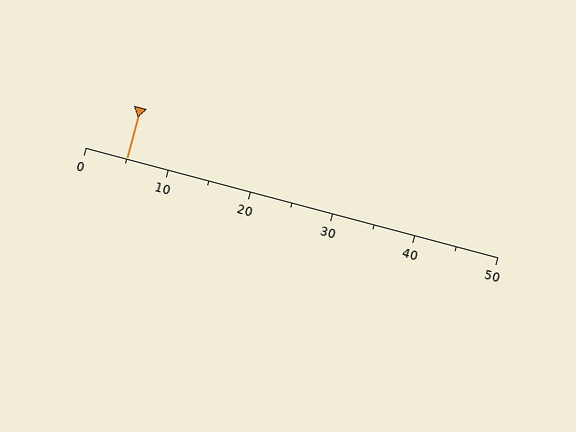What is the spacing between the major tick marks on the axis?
The major ticks are spaced 10 apart.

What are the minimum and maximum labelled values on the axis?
The axis runs from 0 to 50.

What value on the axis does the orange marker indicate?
The marker indicates approximately 5.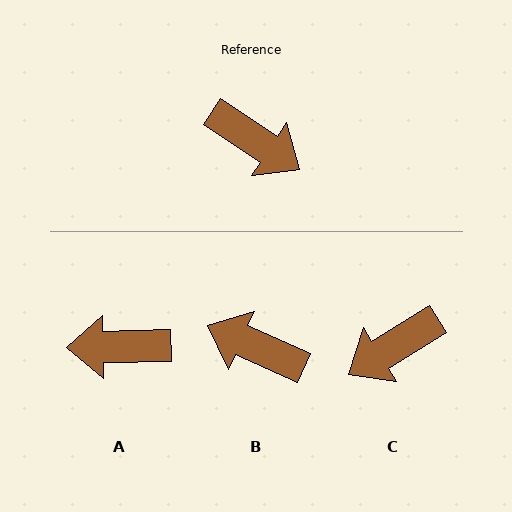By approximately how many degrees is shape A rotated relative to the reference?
Approximately 145 degrees clockwise.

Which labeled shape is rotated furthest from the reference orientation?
B, about 171 degrees away.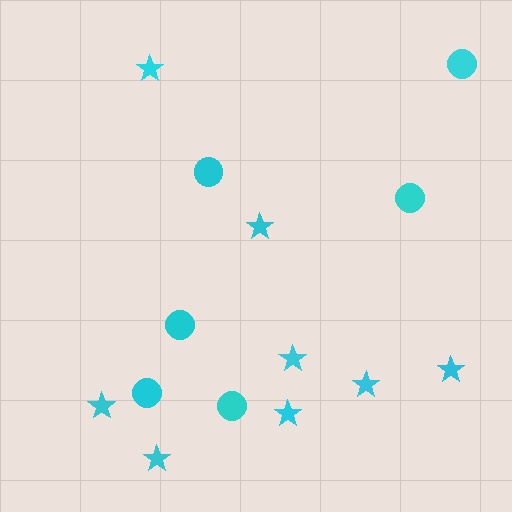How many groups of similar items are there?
There are 2 groups: one group of stars (8) and one group of circles (6).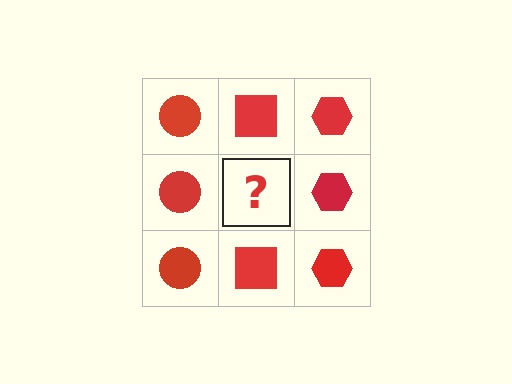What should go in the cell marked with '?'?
The missing cell should contain a red square.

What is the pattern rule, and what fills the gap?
The rule is that each column has a consistent shape. The gap should be filled with a red square.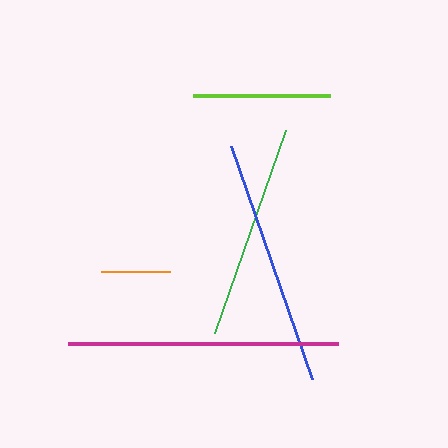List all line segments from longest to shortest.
From longest to shortest: magenta, blue, green, lime, orange.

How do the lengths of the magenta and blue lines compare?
The magenta and blue lines are approximately the same length.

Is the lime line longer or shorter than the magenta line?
The magenta line is longer than the lime line.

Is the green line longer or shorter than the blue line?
The blue line is longer than the green line.